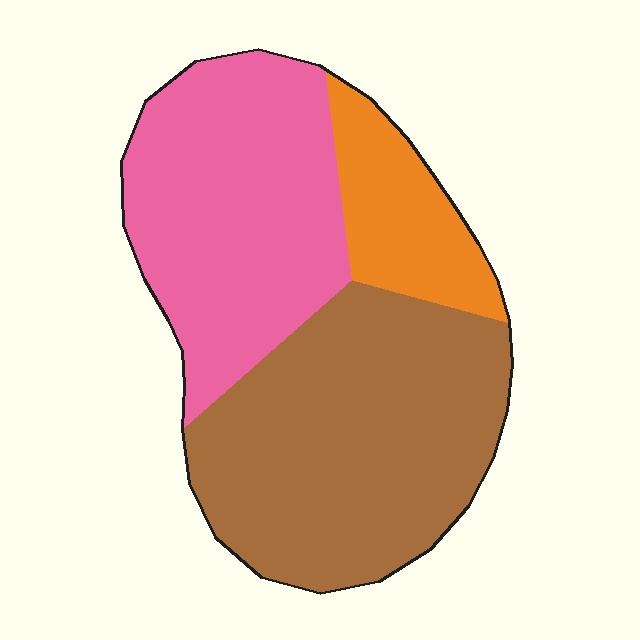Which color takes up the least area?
Orange, at roughly 15%.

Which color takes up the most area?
Brown, at roughly 45%.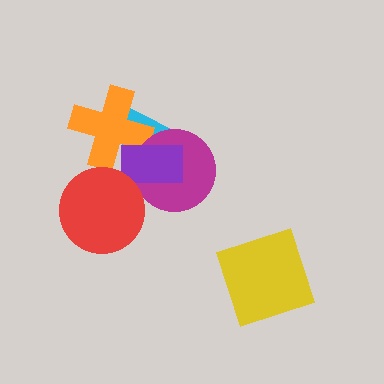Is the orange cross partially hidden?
Yes, it is partially covered by another shape.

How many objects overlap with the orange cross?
2 objects overlap with the orange cross.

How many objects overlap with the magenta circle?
2 objects overlap with the magenta circle.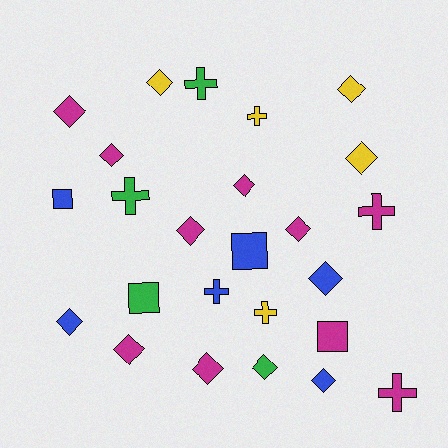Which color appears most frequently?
Magenta, with 10 objects.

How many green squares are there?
There is 1 green square.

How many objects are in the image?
There are 25 objects.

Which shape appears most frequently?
Diamond, with 14 objects.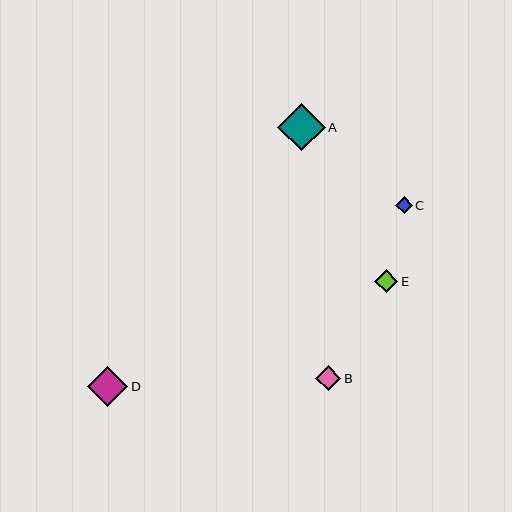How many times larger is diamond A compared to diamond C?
Diamond A is approximately 2.8 times the size of diamond C.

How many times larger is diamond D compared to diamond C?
Diamond D is approximately 2.4 times the size of diamond C.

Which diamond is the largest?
Diamond A is the largest with a size of approximately 47 pixels.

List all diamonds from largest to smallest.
From largest to smallest: A, D, B, E, C.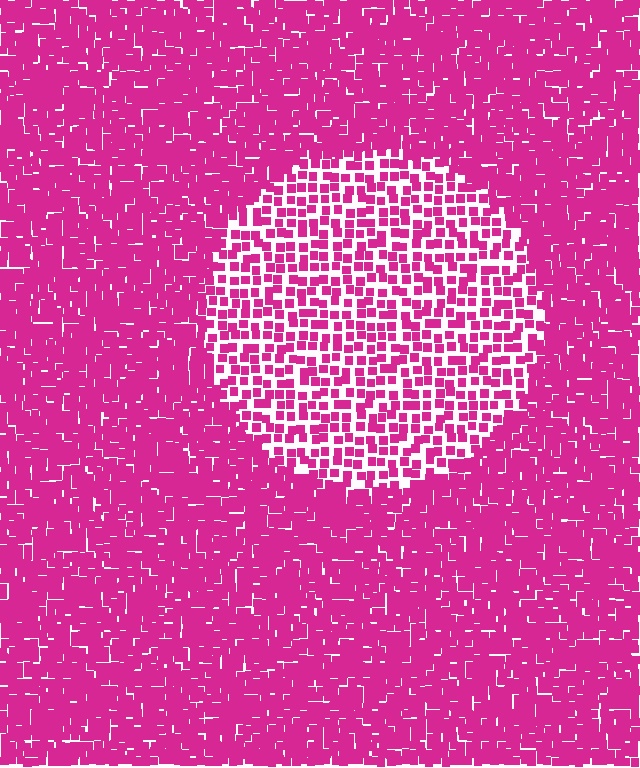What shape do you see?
I see a circle.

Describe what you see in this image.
The image contains small magenta elements arranged at two different densities. A circle-shaped region is visible where the elements are less densely packed than the surrounding area.